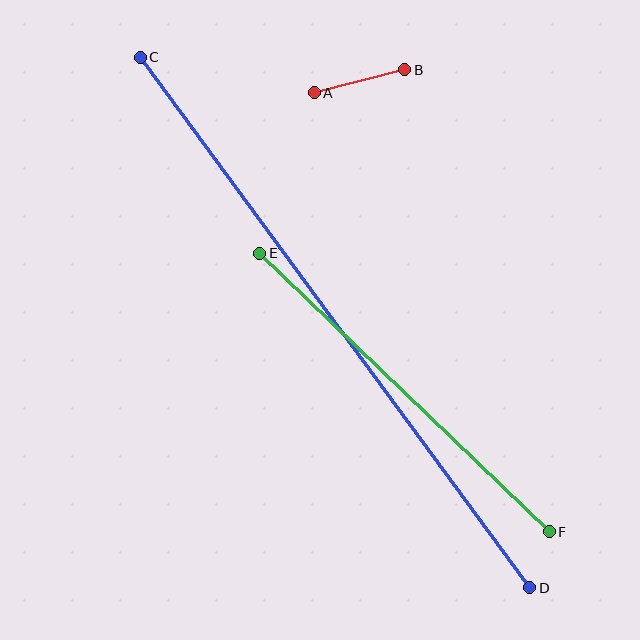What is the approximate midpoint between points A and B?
The midpoint is at approximately (360, 81) pixels.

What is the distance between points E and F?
The distance is approximately 401 pixels.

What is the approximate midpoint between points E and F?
The midpoint is at approximately (404, 392) pixels.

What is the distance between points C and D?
The distance is approximately 658 pixels.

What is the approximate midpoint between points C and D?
The midpoint is at approximately (335, 323) pixels.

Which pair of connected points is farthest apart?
Points C and D are farthest apart.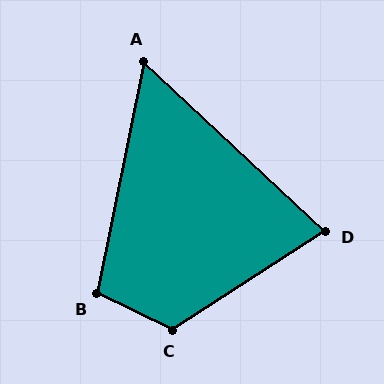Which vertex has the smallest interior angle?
A, at approximately 58 degrees.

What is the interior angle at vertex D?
Approximately 76 degrees (acute).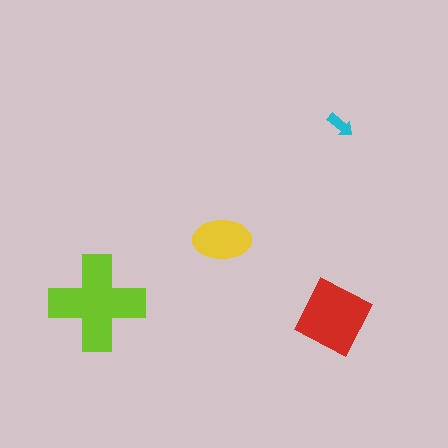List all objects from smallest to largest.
The cyan arrow, the yellow ellipse, the red square, the lime cross.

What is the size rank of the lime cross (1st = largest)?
1st.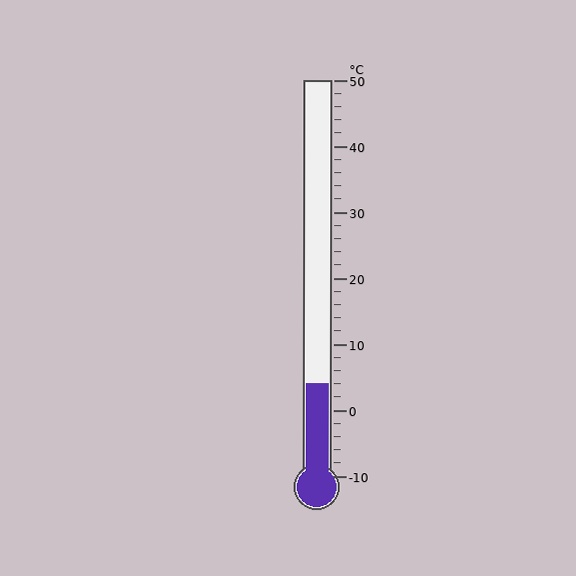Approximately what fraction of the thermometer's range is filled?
The thermometer is filled to approximately 25% of its range.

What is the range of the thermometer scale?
The thermometer scale ranges from -10°C to 50°C.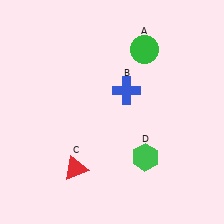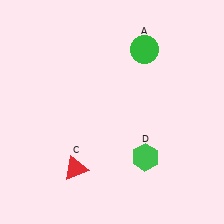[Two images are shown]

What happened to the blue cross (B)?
The blue cross (B) was removed in Image 2. It was in the top-right area of Image 1.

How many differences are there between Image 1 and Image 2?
There is 1 difference between the two images.